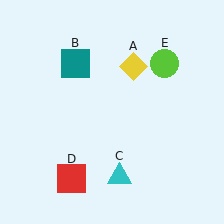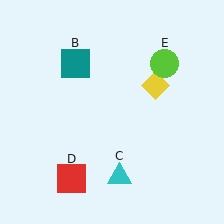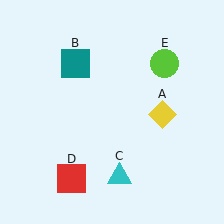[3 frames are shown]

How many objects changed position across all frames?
1 object changed position: yellow diamond (object A).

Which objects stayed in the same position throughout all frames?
Teal square (object B) and cyan triangle (object C) and red square (object D) and lime circle (object E) remained stationary.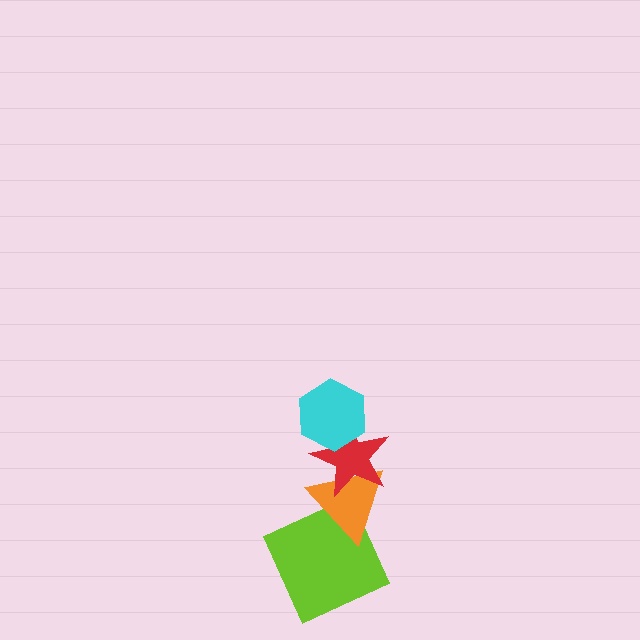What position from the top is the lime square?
The lime square is 4th from the top.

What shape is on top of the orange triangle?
The red star is on top of the orange triangle.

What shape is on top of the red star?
The cyan hexagon is on top of the red star.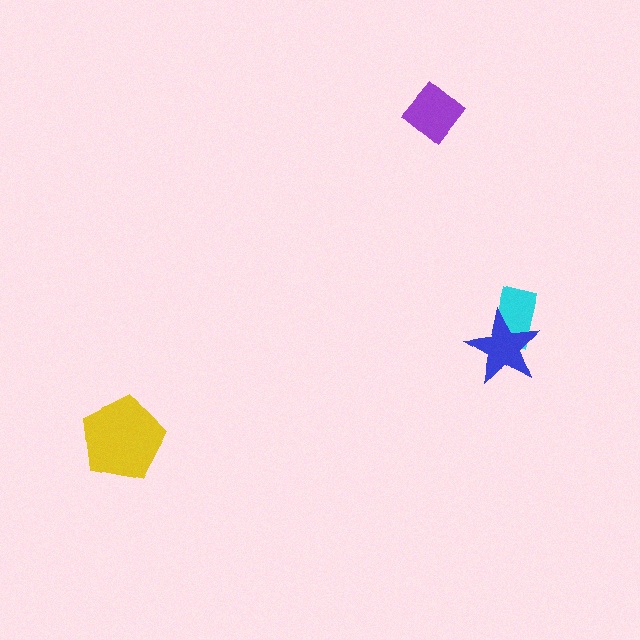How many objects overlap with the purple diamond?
0 objects overlap with the purple diamond.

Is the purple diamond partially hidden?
No, no other shape covers it.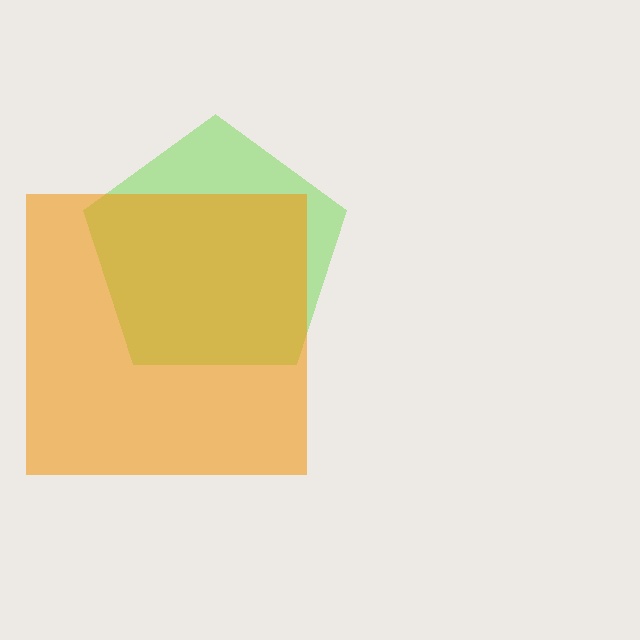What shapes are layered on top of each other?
The layered shapes are: a lime pentagon, an orange square.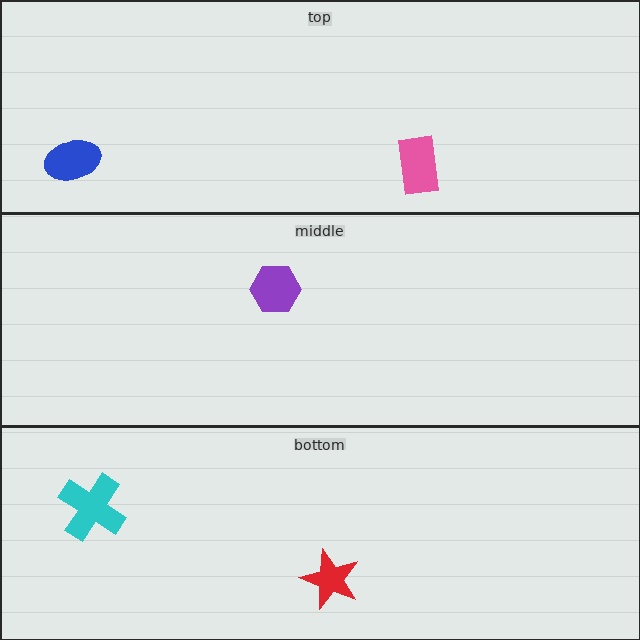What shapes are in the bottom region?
The red star, the cyan cross.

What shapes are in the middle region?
The purple hexagon.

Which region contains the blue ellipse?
The top region.